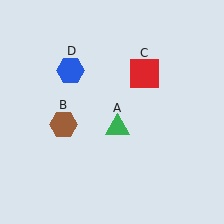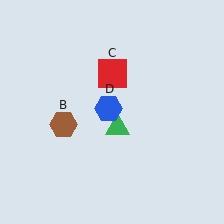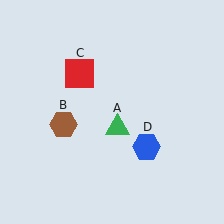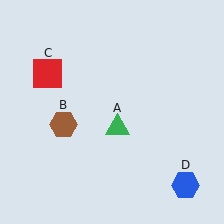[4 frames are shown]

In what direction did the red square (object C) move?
The red square (object C) moved left.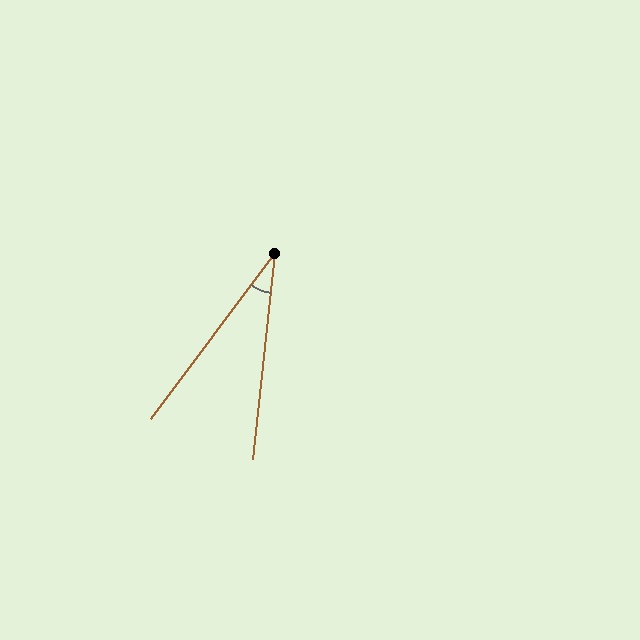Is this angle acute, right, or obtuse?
It is acute.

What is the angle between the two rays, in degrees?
Approximately 31 degrees.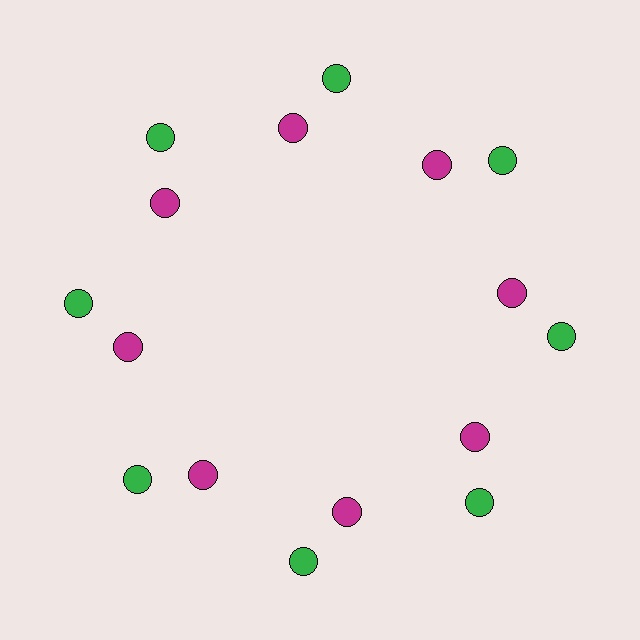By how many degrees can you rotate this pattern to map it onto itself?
The pattern maps onto itself every 45 degrees of rotation.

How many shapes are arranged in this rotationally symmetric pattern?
There are 16 shapes, arranged in 8 groups of 2.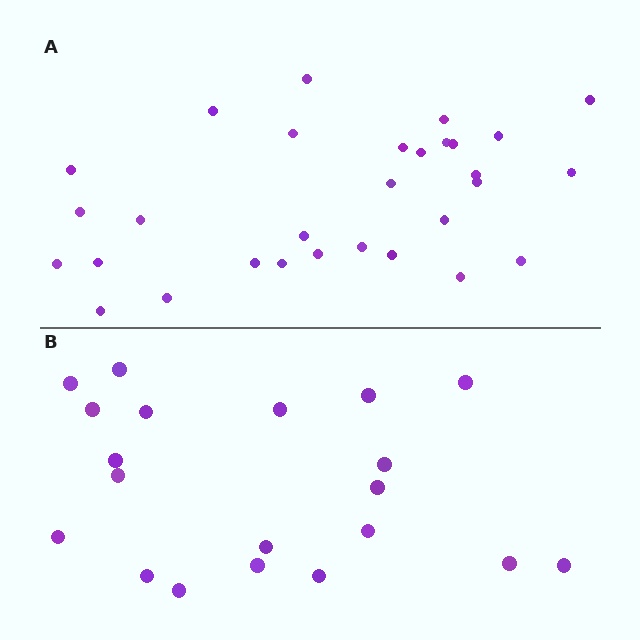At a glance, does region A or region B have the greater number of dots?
Region A (the top region) has more dots.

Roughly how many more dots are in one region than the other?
Region A has roughly 10 or so more dots than region B.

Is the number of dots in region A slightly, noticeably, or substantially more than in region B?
Region A has substantially more. The ratio is roughly 1.5 to 1.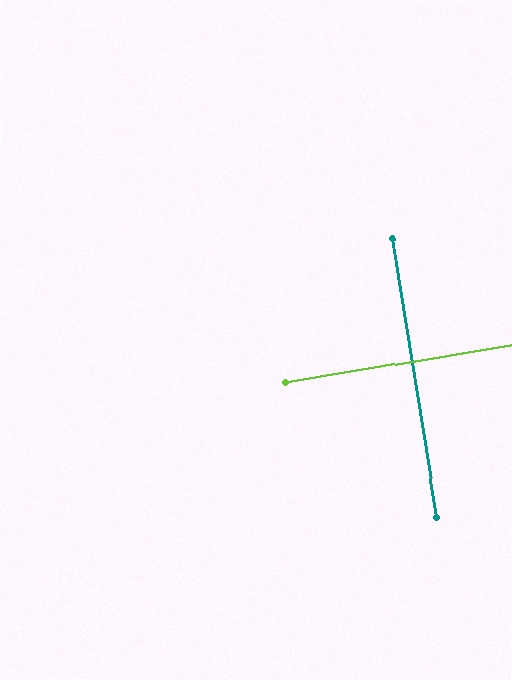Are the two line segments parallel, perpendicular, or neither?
Perpendicular — they meet at approximately 90°.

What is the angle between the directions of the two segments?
Approximately 90 degrees.